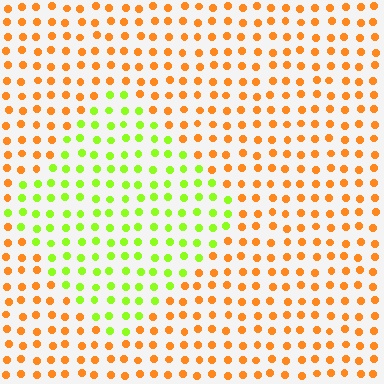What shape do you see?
I see a diamond.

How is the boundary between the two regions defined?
The boundary is defined purely by a slight shift in hue (about 62 degrees). Spacing, size, and orientation are identical on both sides.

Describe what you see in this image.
The image is filled with small orange elements in a uniform arrangement. A diamond-shaped region is visible where the elements are tinted to a slightly different hue, forming a subtle color boundary.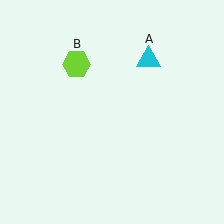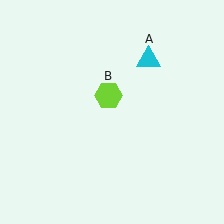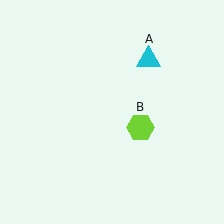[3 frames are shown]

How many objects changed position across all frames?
1 object changed position: lime hexagon (object B).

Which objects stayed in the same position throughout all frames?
Cyan triangle (object A) remained stationary.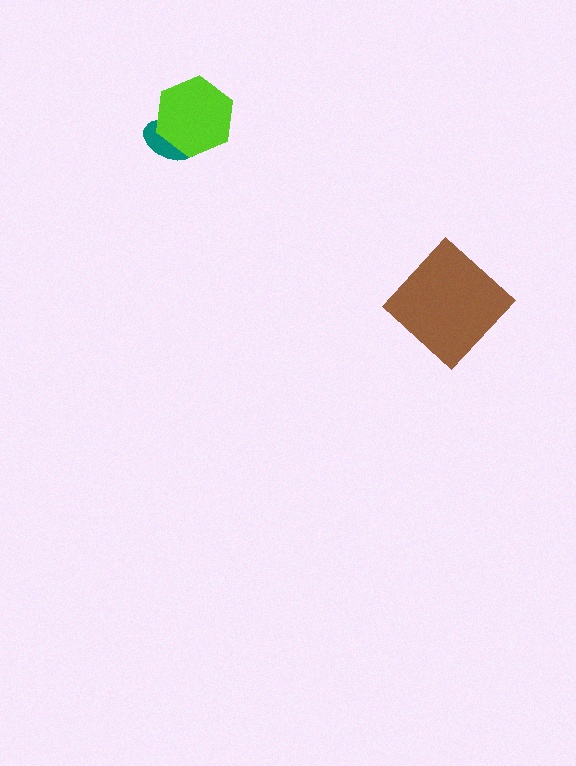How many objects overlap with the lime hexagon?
1 object overlaps with the lime hexagon.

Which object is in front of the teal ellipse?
The lime hexagon is in front of the teal ellipse.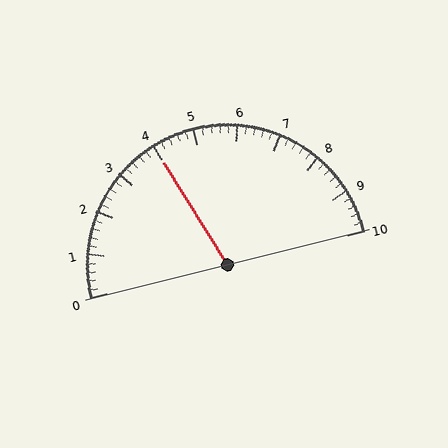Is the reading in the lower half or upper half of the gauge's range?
The reading is in the lower half of the range (0 to 10).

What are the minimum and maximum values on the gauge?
The gauge ranges from 0 to 10.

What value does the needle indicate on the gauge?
The needle indicates approximately 4.0.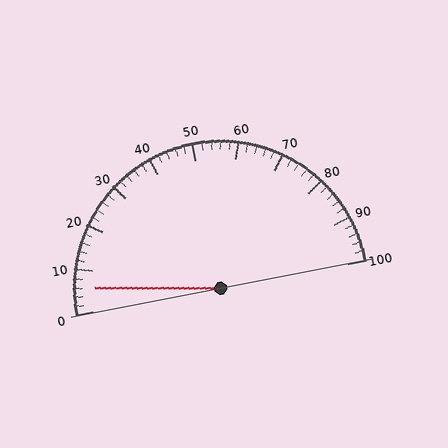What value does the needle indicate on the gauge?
The needle indicates approximately 6.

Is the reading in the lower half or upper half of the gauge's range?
The reading is in the lower half of the range (0 to 100).